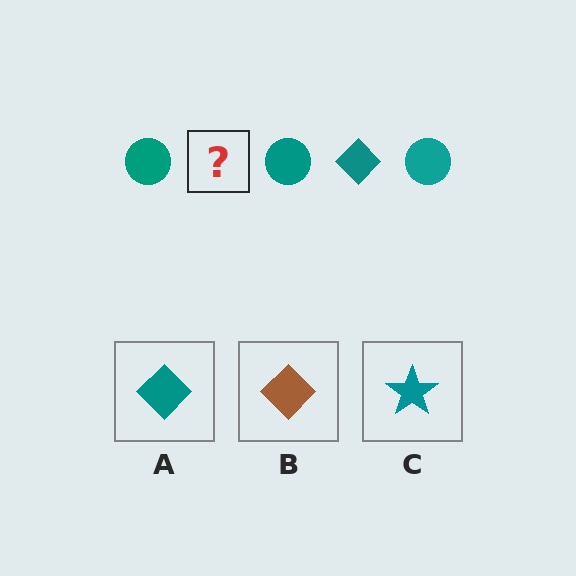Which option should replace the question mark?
Option A.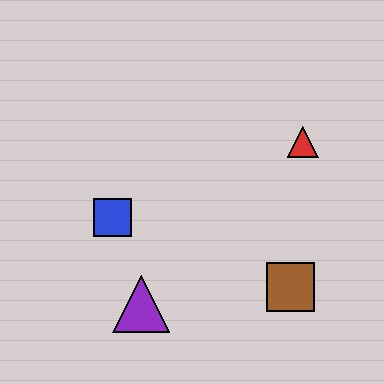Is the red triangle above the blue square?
Yes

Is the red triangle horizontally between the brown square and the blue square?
No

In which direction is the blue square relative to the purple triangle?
The blue square is above the purple triangle.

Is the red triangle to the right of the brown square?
Yes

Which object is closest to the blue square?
The purple triangle is closest to the blue square.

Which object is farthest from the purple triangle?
The red triangle is farthest from the purple triangle.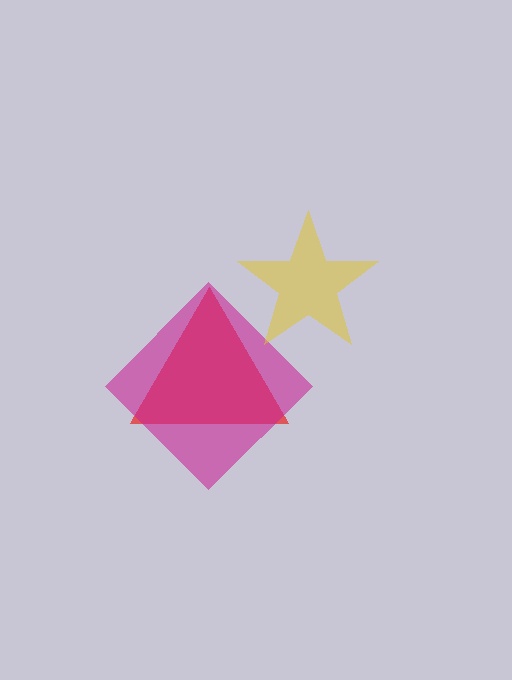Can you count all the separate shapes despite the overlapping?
Yes, there are 3 separate shapes.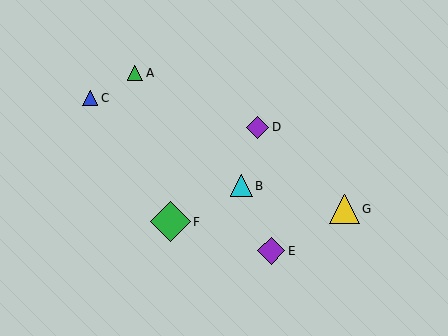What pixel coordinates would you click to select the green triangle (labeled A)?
Click at (135, 73) to select the green triangle A.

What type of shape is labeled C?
Shape C is a blue triangle.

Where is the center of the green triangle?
The center of the green triangle is at (135, 73).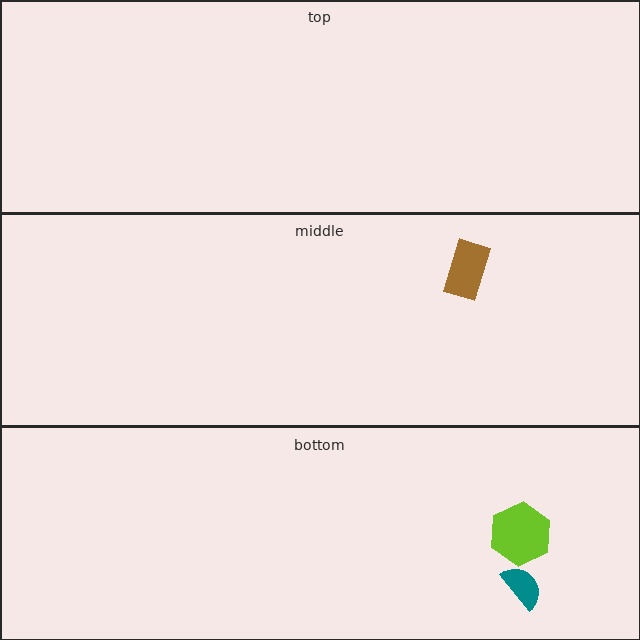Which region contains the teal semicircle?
The bottom region.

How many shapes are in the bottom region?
2.